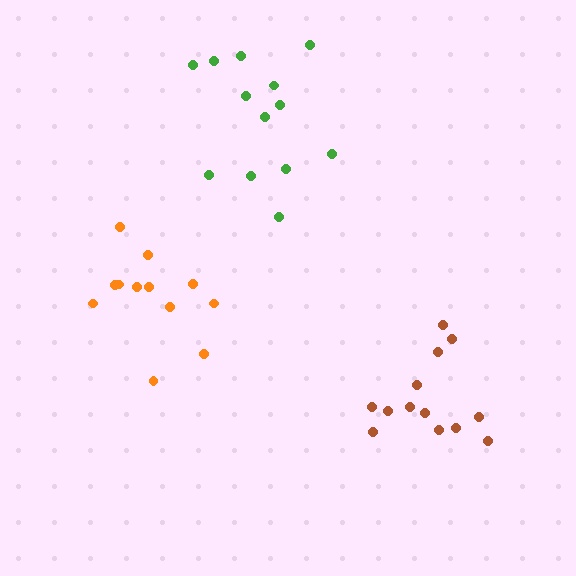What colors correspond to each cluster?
The clusters are colored: orange, brown, green.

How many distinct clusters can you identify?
There are 3 distinct clusters.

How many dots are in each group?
Group 1: 12 dots, Group 2: 13 dots, Group 3: 13 dots (38 total).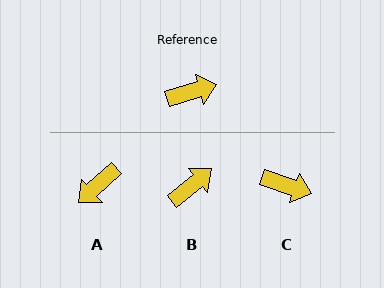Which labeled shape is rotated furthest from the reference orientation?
A, about 154 degrees away.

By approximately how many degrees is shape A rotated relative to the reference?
Approximately 154 degrees clockwise.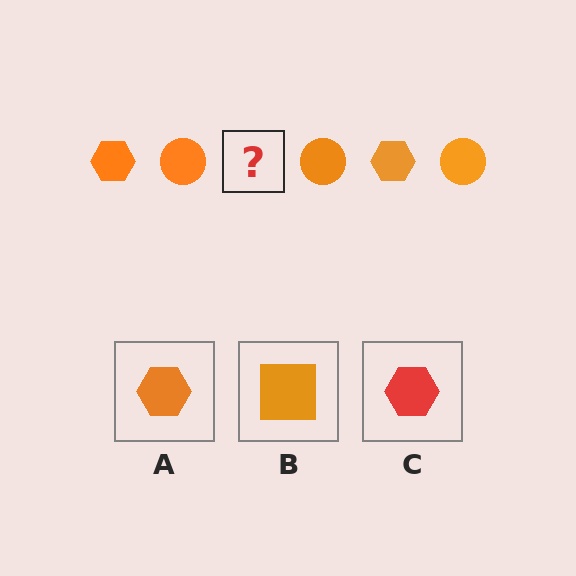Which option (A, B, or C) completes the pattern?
A.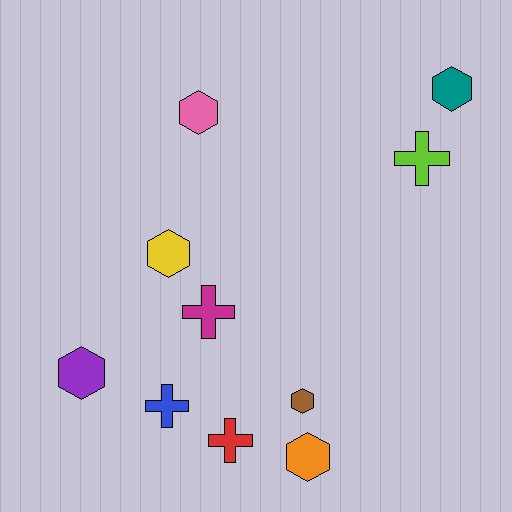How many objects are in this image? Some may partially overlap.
There are 10 objects.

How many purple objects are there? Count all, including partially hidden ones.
There is 1 purple object.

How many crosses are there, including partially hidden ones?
There are 4 crosses.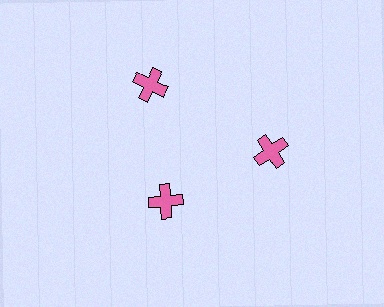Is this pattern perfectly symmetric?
No. The 3 pink crosses are arranged in a ring, but one element near the 7 o'clock position is pulled inward toward the center, breaking the 3-fold rotational symmetry.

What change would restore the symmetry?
The symmetry would be restored by moving it outward, back onto the ring so that all 3 crosses sit at equal angles and equal distance from the center.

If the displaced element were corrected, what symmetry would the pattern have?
It would have 3-fold rotational symmetry — the pattern would map onto itself every 120 degrees.